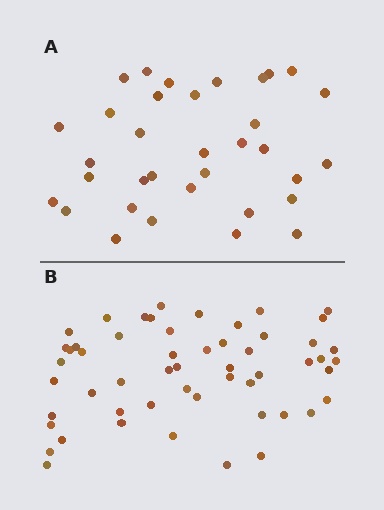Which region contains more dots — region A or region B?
Region B (the bottom region) has more dots.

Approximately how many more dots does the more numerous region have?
Region B has approximately 20 more dots than region A.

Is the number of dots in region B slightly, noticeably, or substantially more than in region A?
Region B has substantially more. The ratio is roughly 1.6 to 1.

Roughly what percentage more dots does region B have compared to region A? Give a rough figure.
About 60% more.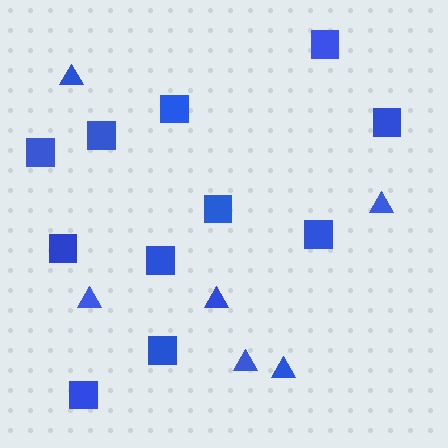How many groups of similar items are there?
There are 2 groups: one group of triangles (6) and one group of squares (11).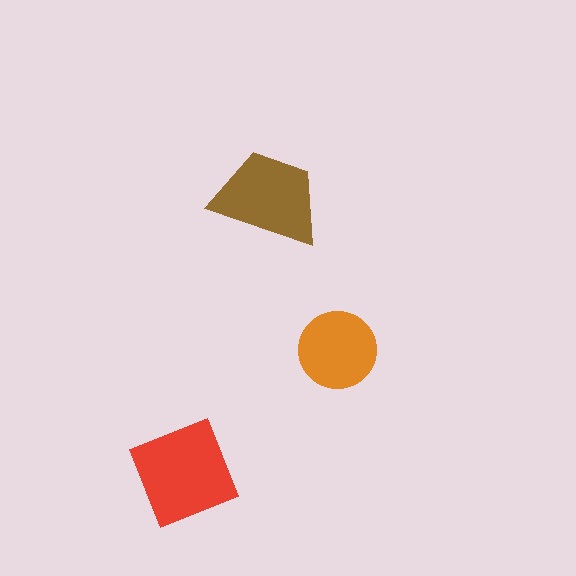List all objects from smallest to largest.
The orange circle, the brown trapezoid, the red square.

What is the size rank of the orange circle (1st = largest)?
3rd.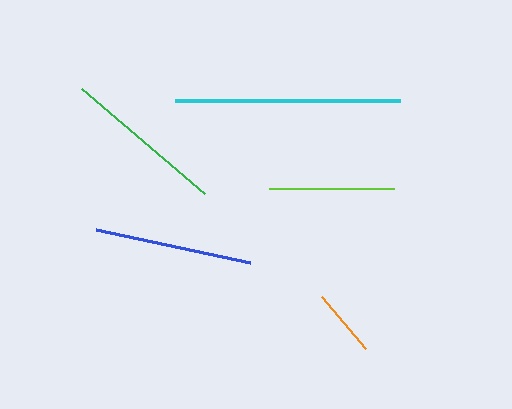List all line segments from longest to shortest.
From longest to shortest: cyan, green, blue, lime, orange.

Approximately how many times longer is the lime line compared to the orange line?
The lime line is approximately 1.9 times the length of the orange line.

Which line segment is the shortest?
The orange line is the shortest at approximately 68 pixels.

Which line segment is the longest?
The cyan line is the longest at approximately 225 pixels.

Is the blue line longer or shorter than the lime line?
The blue line is longer than the lime line.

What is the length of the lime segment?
The lime segment is approximately 125 pixels long.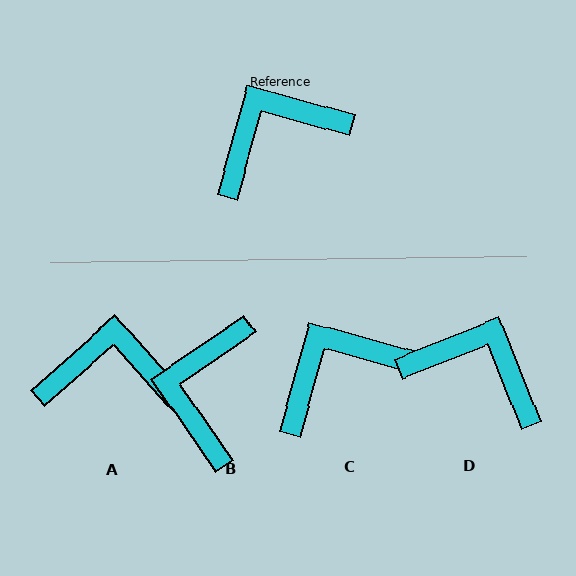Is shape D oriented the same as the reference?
No, it is off by about 53 degrees.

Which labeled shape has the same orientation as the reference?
C.